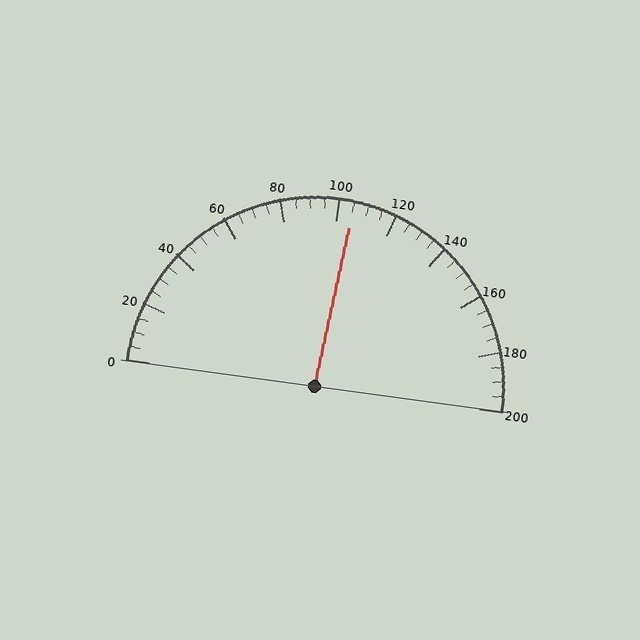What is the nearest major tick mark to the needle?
The nearest major tick mark is 100.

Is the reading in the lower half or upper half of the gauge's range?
The reading is in the upper half of the range (0 to 200).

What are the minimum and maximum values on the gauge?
The gauge ranges from 0 to 200.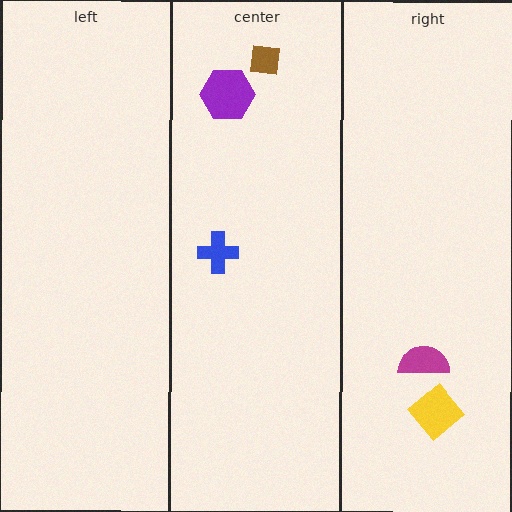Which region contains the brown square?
The center region.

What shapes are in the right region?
The magenta semicircle, the yellow diamond.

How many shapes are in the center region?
3.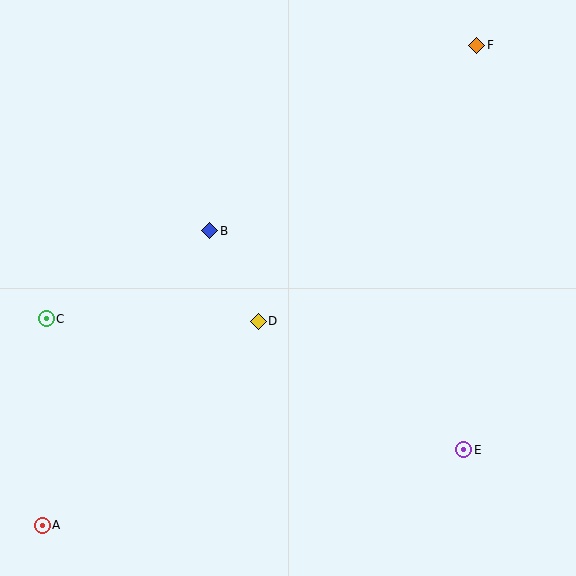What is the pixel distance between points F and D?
The distance between F and D is 352 pixels.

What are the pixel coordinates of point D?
Point D is at (258, 321).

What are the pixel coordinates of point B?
Point B is at (210, 231).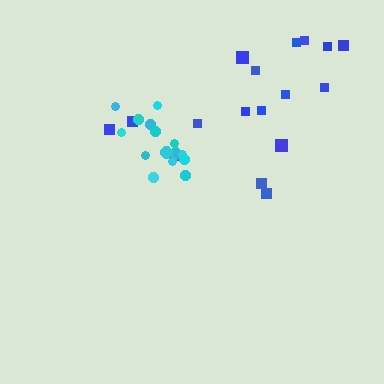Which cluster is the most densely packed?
Cyan.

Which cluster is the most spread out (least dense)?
Blue.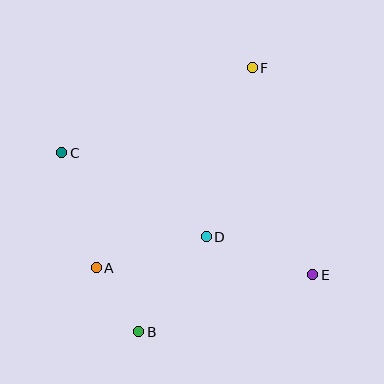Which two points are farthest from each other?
Points B and F are farthest from each other.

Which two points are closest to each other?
Points A and B are closest to each other.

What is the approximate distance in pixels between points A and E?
The distance between A and E is approximately 217 pixels.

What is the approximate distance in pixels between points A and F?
The distance between A and F is approximately 253 pixels.